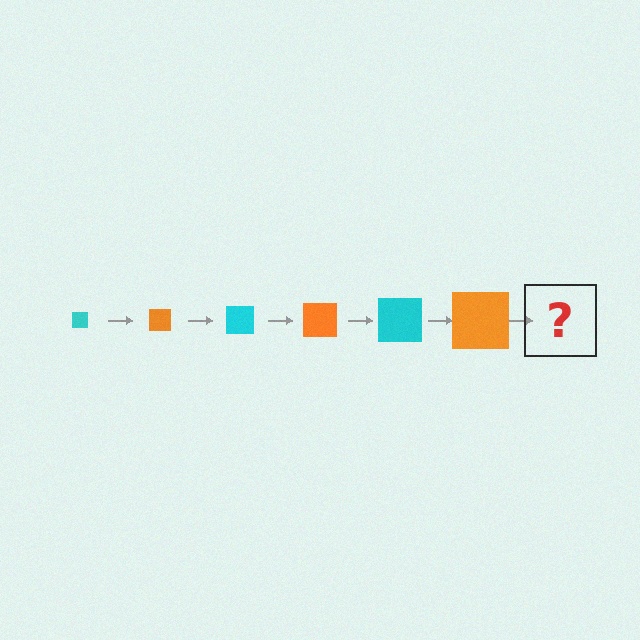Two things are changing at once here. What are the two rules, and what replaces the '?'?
The two rules are that the square grows larger each step and the color cycles through cyan and orange. The '?' should be a cyan square, larger than the previous one.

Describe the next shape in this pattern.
It should be a cyan square, larger than the previous one.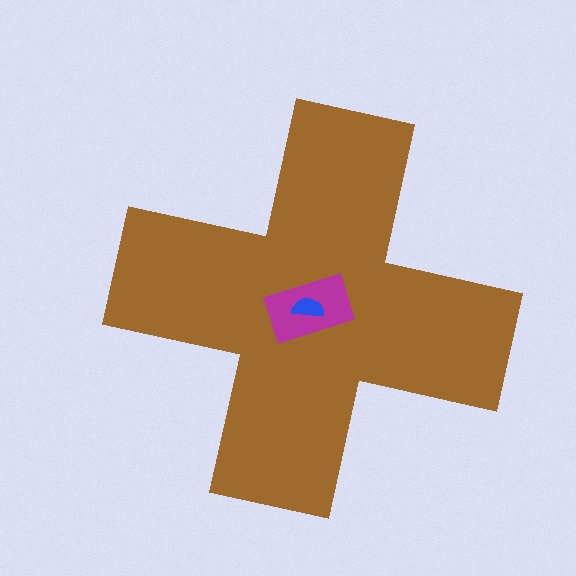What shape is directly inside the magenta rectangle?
The blue semicircle.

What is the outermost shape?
The brown cross.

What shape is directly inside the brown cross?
The magenta rectangle.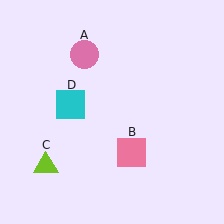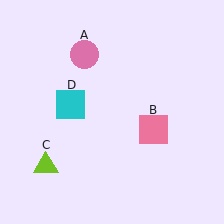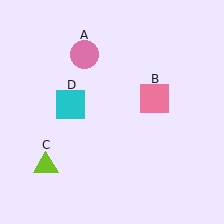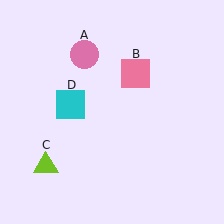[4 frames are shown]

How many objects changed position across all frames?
1 object changed position: pink square (object B).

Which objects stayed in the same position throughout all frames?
Pink circle (object A) and lime triangle (object C) and cyan square (object D) remained stationary.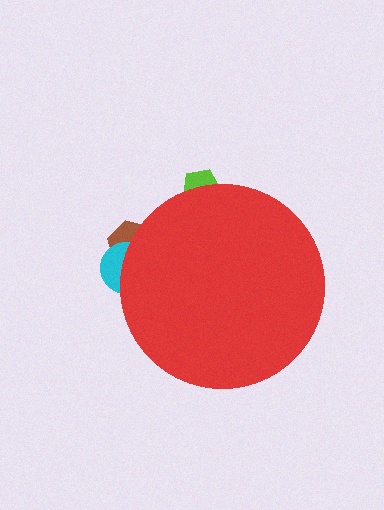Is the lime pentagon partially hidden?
Yes, the lime pentagon is partially hidden behind the red circle.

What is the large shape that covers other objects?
A red circle.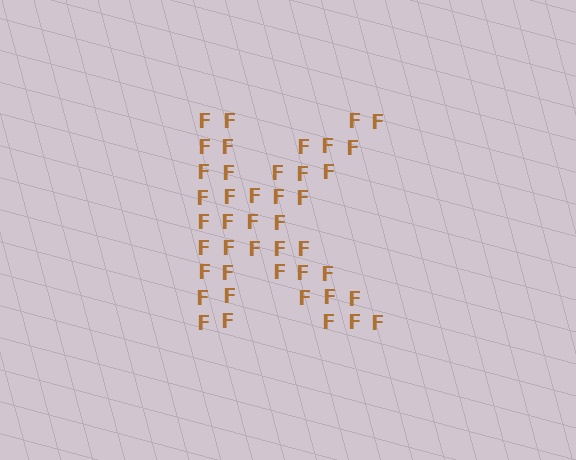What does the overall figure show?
The overall figure shows the letter K.